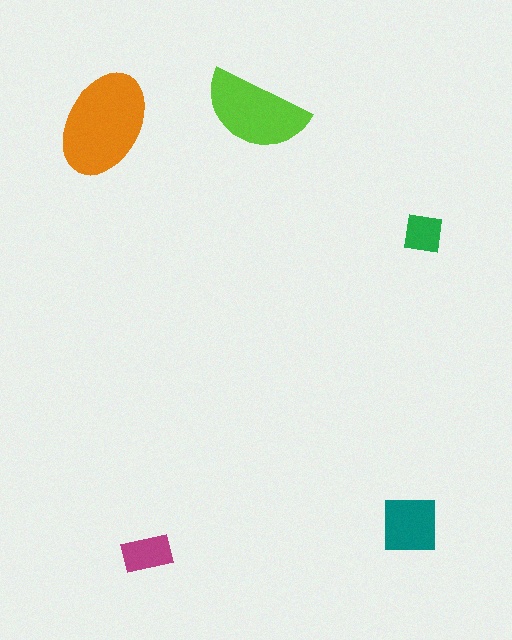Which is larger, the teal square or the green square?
The teal square.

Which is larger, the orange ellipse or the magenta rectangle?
The orange ellipse.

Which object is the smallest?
The green square.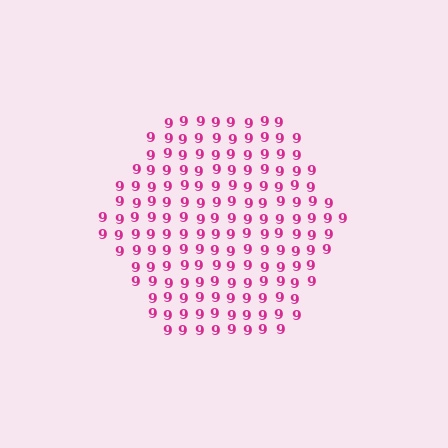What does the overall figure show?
The overall figure shows a hexagon.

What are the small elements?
The small elements are digit 9's.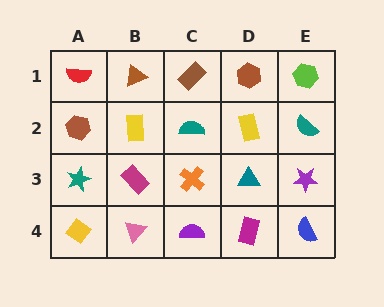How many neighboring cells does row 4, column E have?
2.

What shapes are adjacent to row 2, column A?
A red semicircle (row 1, column A), a teal star (row 3, column A), a yellow rectangle (row 2, column B).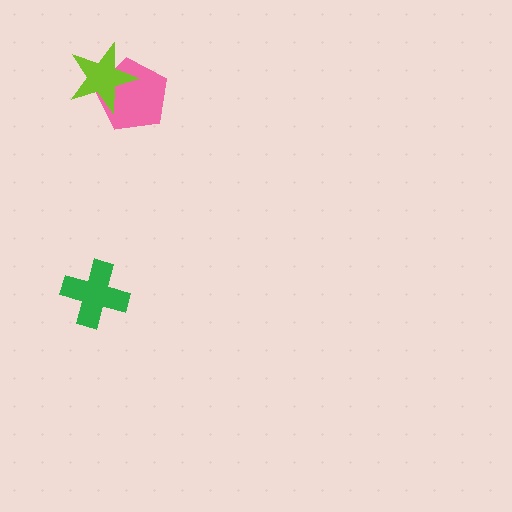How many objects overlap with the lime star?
1 object overlaps with the lime star.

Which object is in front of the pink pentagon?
The lime star is in front of the pink pentagon.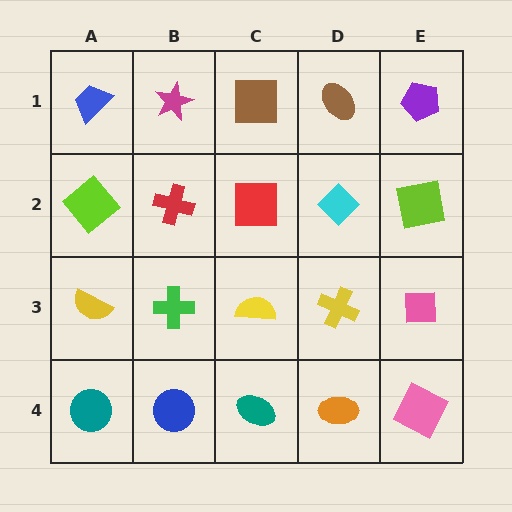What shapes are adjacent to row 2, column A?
A blue trapezoid (row 1, column A), a yellow semicircle (row 3, column A), a red cross (row 2, column B).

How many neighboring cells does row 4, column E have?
2.